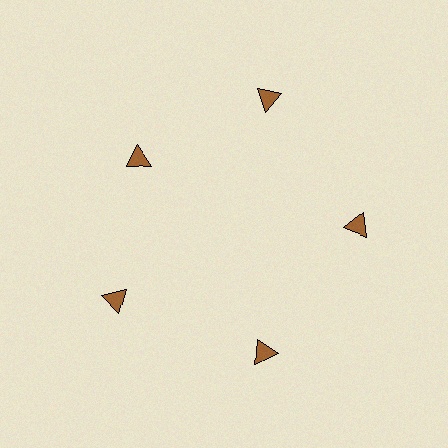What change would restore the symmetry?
The symmetry would be restored by moving it outward, back onto the ring so that all 5 triangles sit at equal angles and equal distance from the center.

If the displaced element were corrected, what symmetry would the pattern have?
It would have 5-fold rotational symmetry — the pattern would map onto itself every 72 degrees.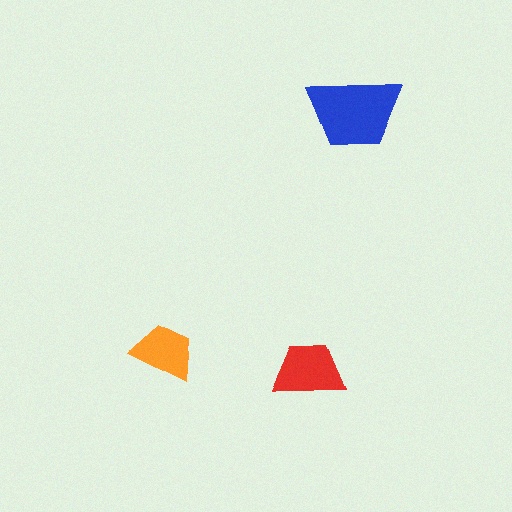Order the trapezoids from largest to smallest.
the blue one, the red one, the orange one.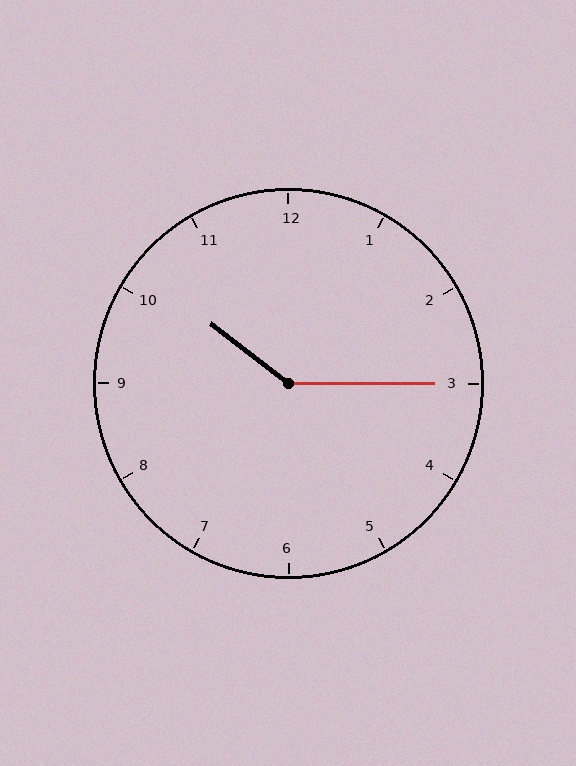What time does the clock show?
10:15.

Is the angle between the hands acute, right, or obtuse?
It is obtuse.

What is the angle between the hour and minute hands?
Approximately 142 degrees.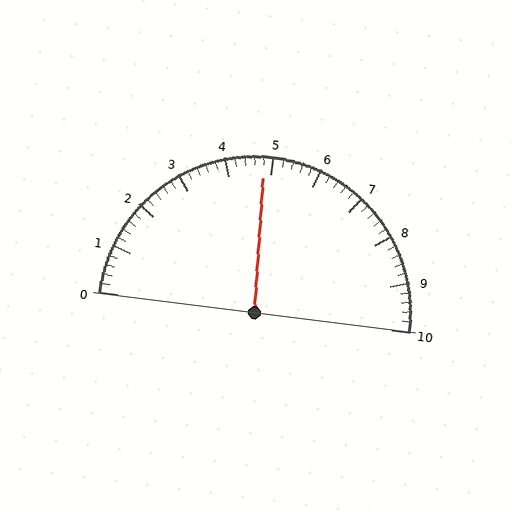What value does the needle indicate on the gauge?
The needle indicates approximately 4.8.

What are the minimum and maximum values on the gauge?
The gauge ranges from 0 to 10.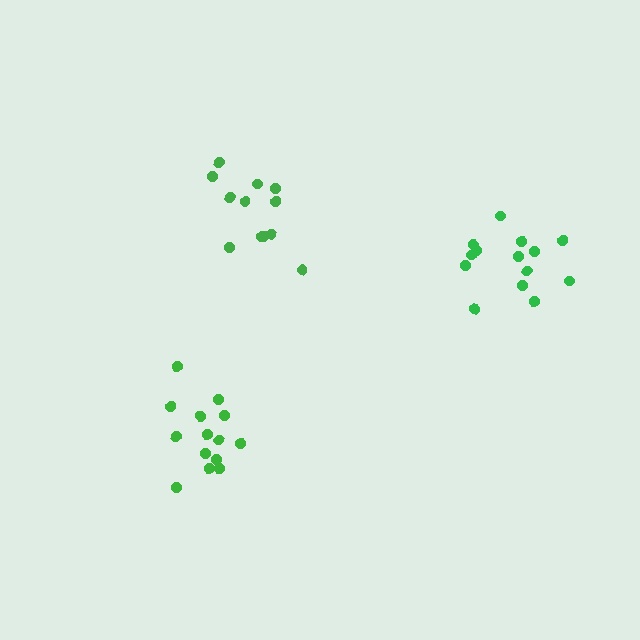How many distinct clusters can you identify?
There are 3 distinct clusters.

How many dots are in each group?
Group 1: 14 dots, Group 2: 14 dots, Group 3: 12 dots (40 total).